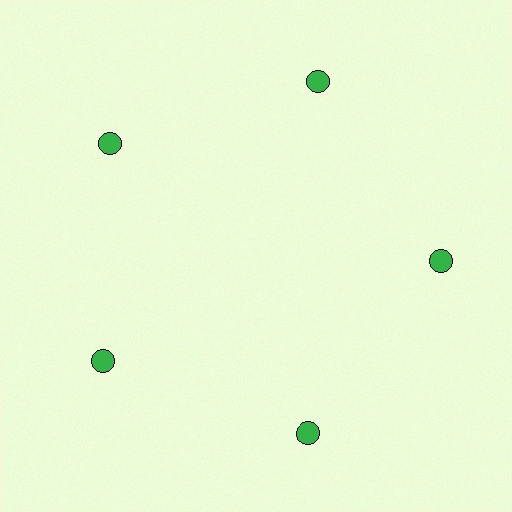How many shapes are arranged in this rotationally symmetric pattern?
There are 5 shapes, arranged in 5 groups of 1.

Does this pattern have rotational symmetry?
Yes, this pattern has 5-fold rotational symmetry. It looks the same after rotating 72 degrees around the center.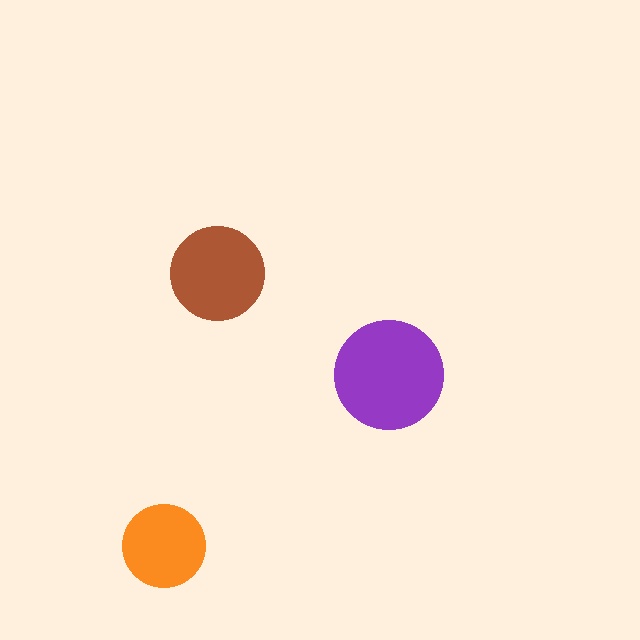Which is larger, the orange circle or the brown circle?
The brown one.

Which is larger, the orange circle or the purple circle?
The purple one.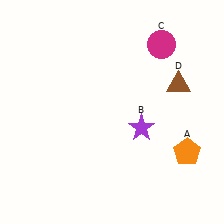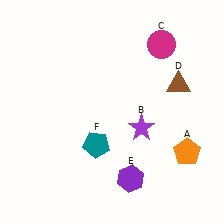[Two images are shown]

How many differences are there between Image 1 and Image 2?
There are 2 differences between the two images.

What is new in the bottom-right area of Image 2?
A purple hexagon (E) was added in the bottom-right area of Image 2.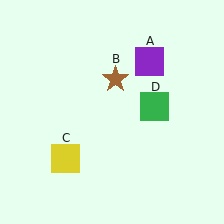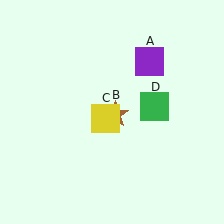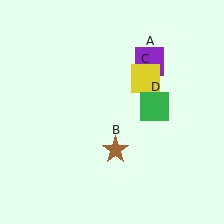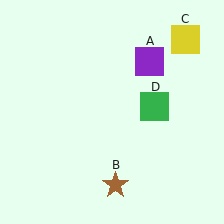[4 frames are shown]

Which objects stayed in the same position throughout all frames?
Purple square (object A) and green square (object D) remained stationary.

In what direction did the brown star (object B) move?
The brown star (object B) moved down.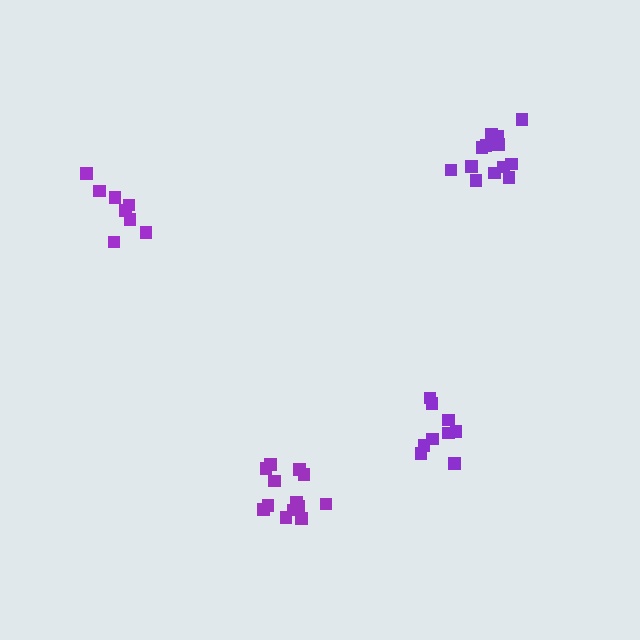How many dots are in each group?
Group 1: 8 dots, Group 2: 13 dots, Group 3: 9 dots, Group 4: 13 dots (43 total).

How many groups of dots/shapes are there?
There are 4 groups.